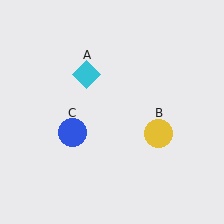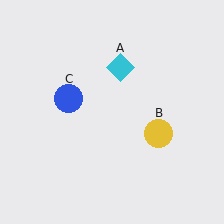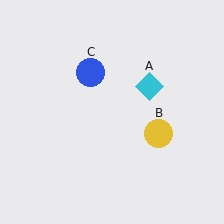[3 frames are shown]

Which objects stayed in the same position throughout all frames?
Yellow circle (object B) remained stationary.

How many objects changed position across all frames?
2 objects changed position: cyan diamond (object A), blue circle (object C).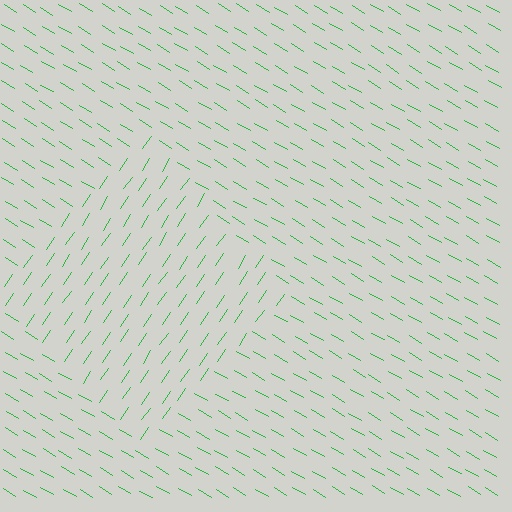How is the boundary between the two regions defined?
The boundary is defined purely by a change in line orientation (approximately 87 degrees difference). All lines are the same color and thickness.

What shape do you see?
I see a diamond.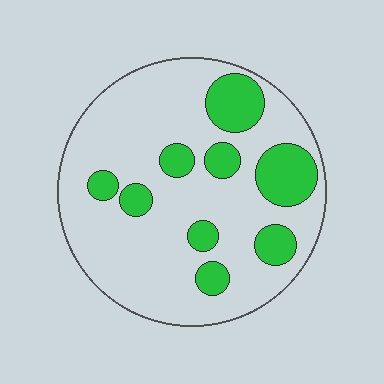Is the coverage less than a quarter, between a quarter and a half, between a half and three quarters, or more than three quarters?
Less than a quarter.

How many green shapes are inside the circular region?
9.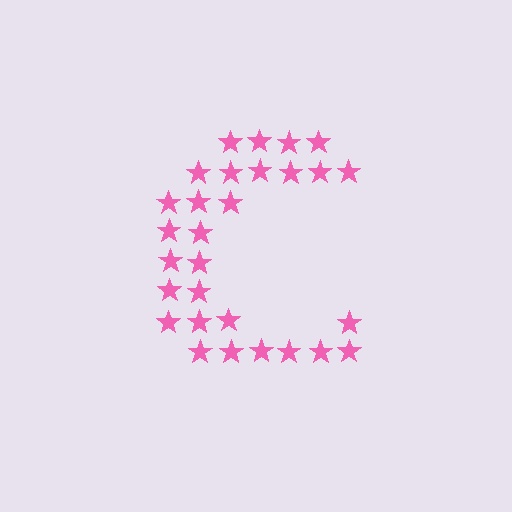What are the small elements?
The small elements are stars.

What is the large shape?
The large shape is the letter C.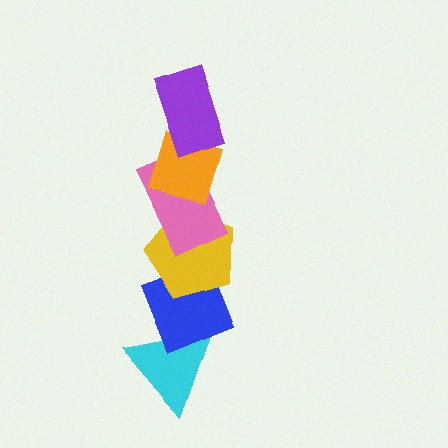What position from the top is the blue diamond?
The blue diamond is 5th from the top.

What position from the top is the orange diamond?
The orange diamond is 2nd from the top.